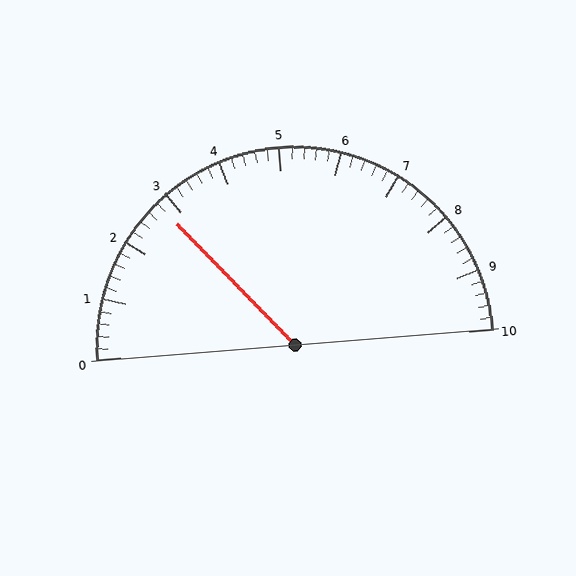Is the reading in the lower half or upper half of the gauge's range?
The reading is in the lower half of the range (0 to 10).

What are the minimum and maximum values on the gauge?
The gauge ranges from 0 to 10.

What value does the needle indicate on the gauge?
The needle indicates approximately 2.8.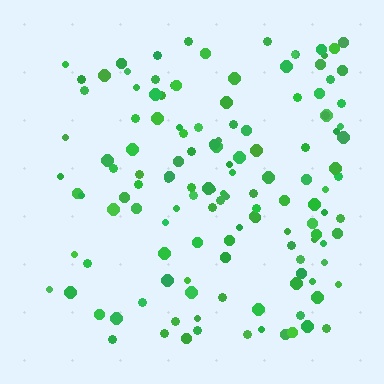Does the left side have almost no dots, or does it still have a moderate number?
Still a moderate number, just noticeably fewer than the right.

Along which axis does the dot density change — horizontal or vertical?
Horizontal.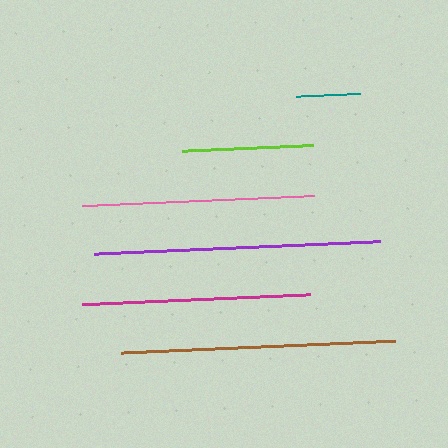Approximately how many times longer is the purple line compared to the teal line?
The purple line is approximately 4.4 times the length of the teal line.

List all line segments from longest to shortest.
From longest to shortest: purple, brown, pink, magenta, lime, teal.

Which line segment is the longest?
The purple line is the longest at approximately 286 pixels.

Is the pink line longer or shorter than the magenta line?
The pink line is longer than the magenta line.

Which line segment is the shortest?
The teal line is the shortest at approximately 65 pixels.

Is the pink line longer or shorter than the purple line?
The purple line is longer than the pink line.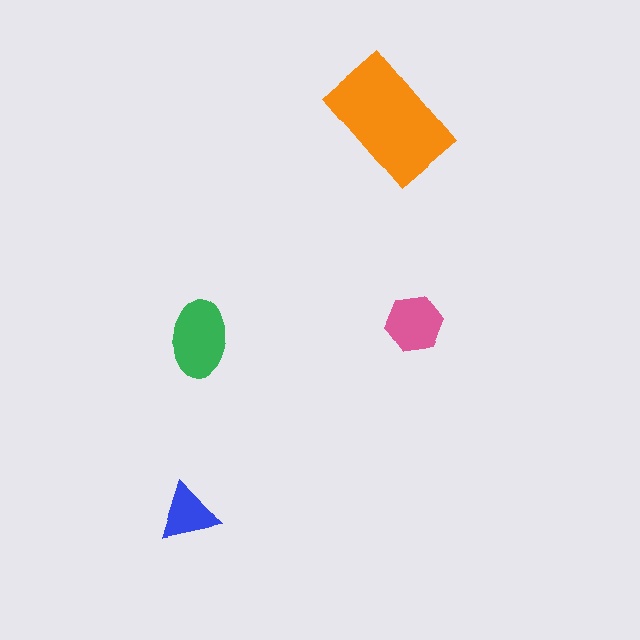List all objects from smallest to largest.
The blue triangle, the pink hexagon, the green ellipse, the orange rectangle.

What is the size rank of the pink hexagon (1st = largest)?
3rd.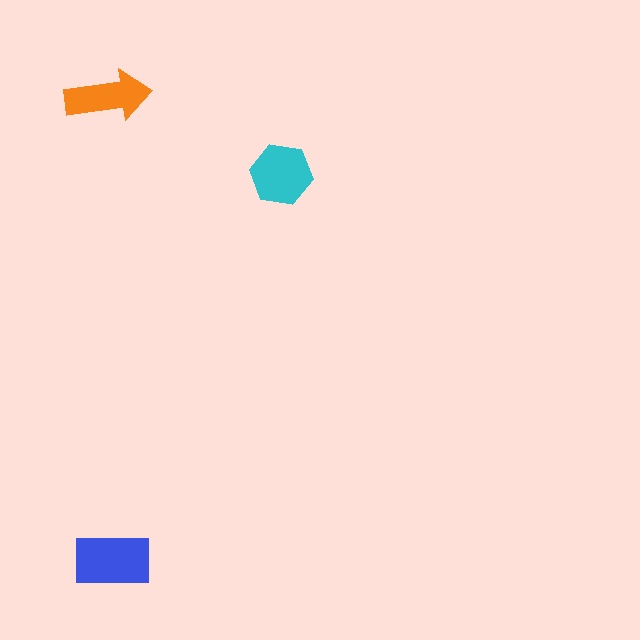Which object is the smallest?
The orange arrow.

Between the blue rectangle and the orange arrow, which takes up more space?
The blue rectangle.